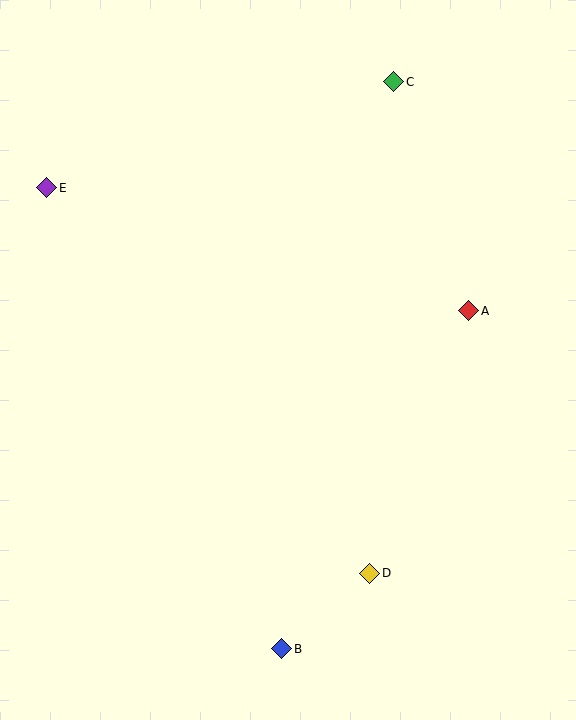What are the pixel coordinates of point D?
Point D is at (370, 573).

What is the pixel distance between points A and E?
The distance between A and E is 440 pixels.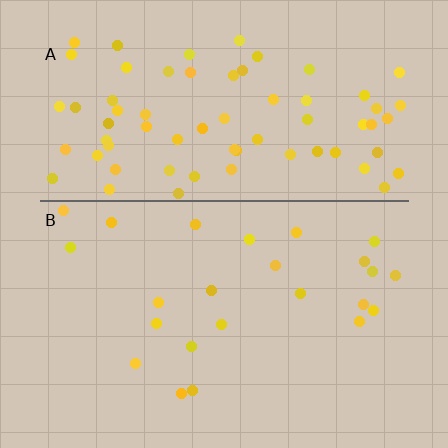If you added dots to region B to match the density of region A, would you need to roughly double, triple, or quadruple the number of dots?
Approximately triple.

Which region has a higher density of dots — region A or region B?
A (the top).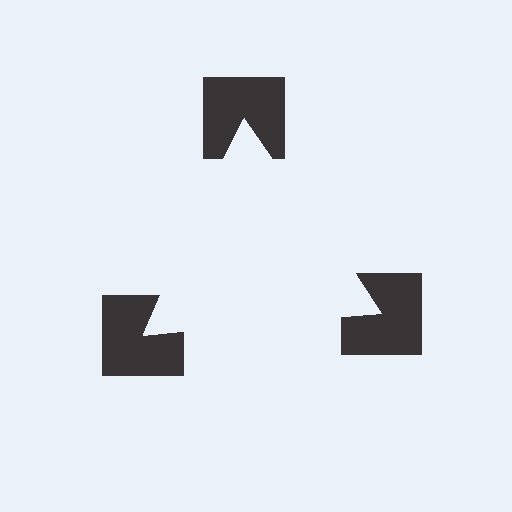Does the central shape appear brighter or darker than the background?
It typically appears slightly brighter than the background, even though no actual brightness change is drawn.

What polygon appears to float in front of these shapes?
An illusory triangle — its edges are inferred from the aligned wedge cuts in the notched squares, not physically drawn.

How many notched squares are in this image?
There are 3 — one at each vertex of the illusory triangle.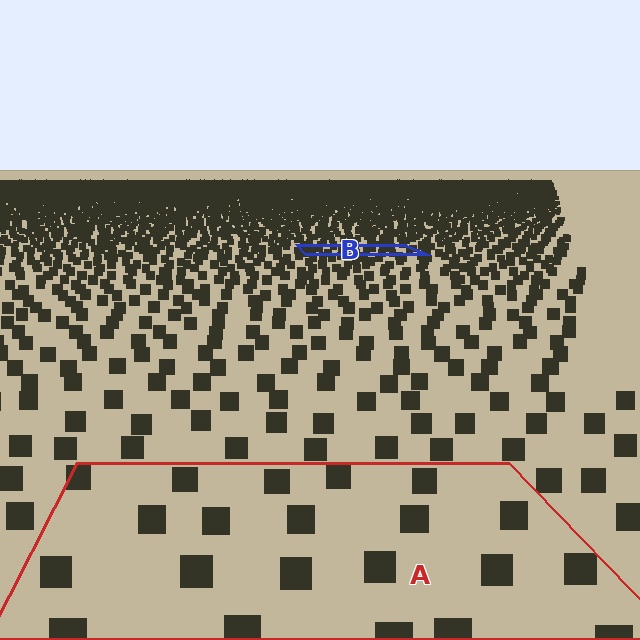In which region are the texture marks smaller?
The texture marks are smaller in region B, because it is farther away.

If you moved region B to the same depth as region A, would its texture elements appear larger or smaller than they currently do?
They would appear larger. At a closer depth, the same texture elements are projected at a bigger on-screen size.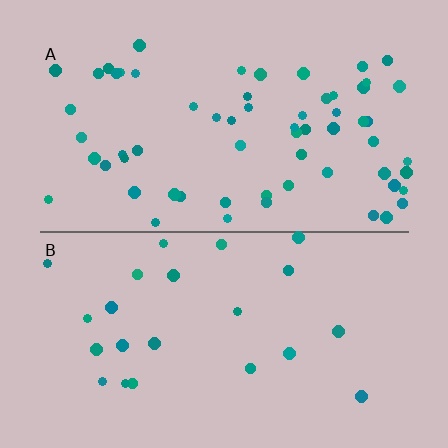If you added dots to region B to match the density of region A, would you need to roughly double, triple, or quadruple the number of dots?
Approximately triple.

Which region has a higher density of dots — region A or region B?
A (the top).